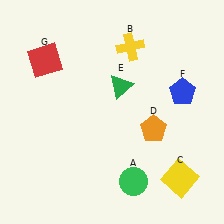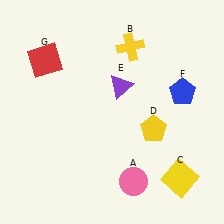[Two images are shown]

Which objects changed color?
A changed from green to pink. D changed from orange to yellow. E changed from green to purple.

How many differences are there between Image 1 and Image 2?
There are 3 differences between the two images.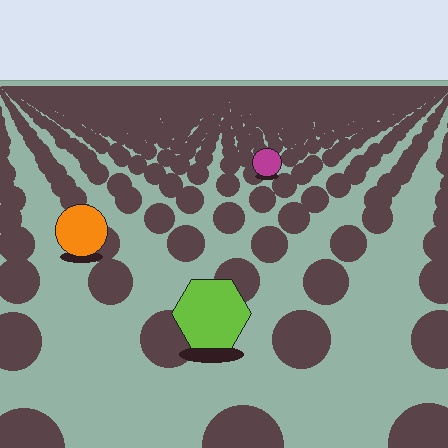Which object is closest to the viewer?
The lime hexagon is closest. The texture marks near it are larger and more spread out.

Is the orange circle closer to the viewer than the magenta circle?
Yes. The orange circle is closer — you can tell from the texture gradient: the ground texture is coarser near it.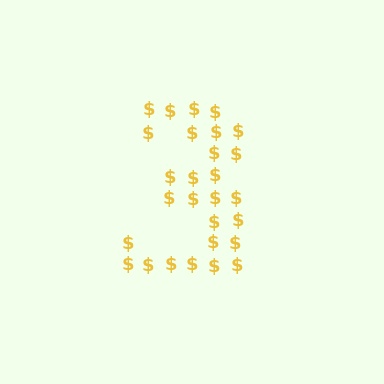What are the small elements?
The small elements are dollar signs.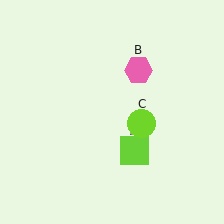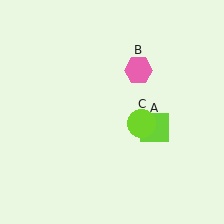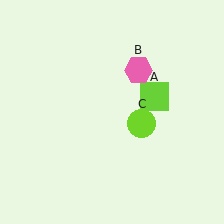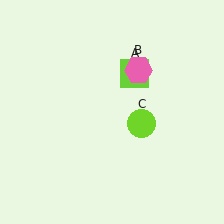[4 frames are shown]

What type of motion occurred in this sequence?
The lime square (object A) rotated counterclockwise around the center of the scene.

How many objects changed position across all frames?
1 object changed position: lime square (object A).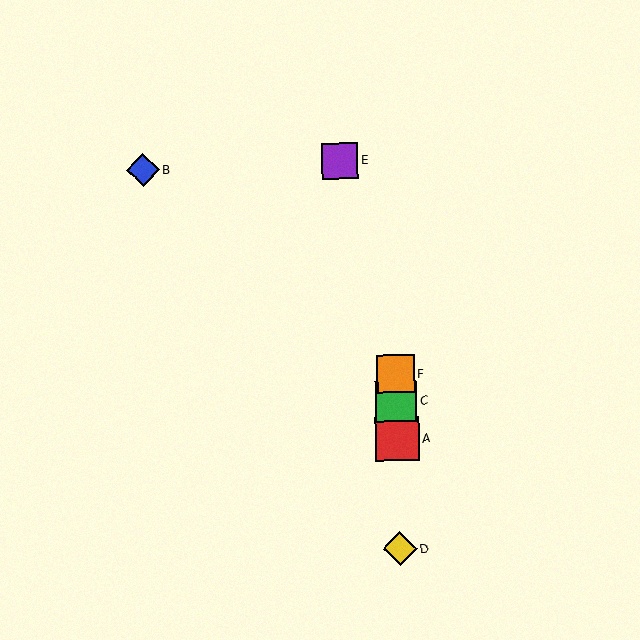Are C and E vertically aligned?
No, C is at x≈396 and E is at x≈340.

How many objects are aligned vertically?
4 objects (A, C, D, F) are aligned vertically.